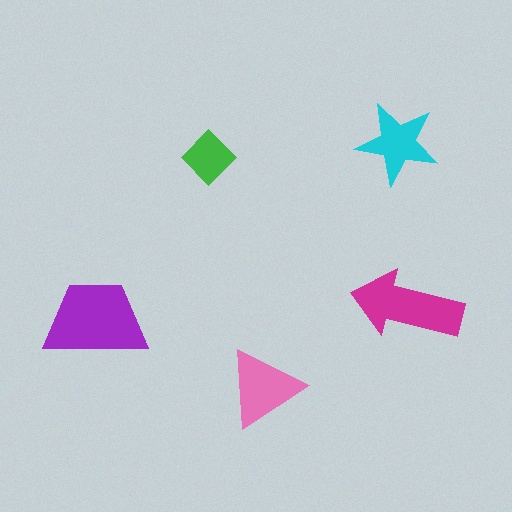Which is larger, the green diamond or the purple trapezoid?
The purple trapezoid.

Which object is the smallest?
The green diamond.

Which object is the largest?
The purple trapezoid.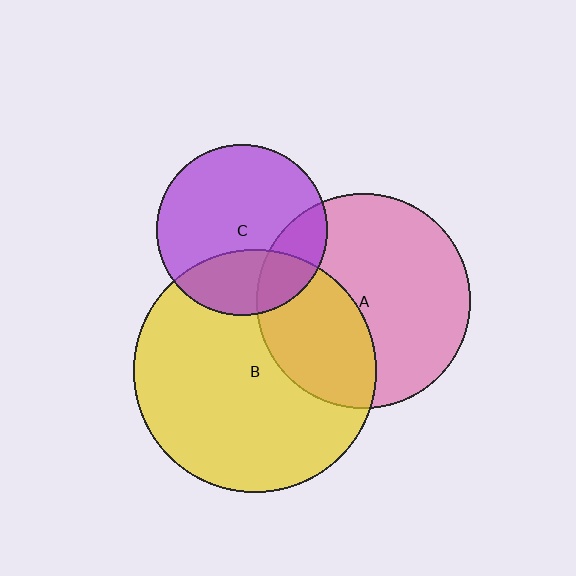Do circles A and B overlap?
Yes.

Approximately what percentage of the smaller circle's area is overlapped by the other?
Approximately 35%.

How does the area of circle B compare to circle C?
Approximately 2.0 times.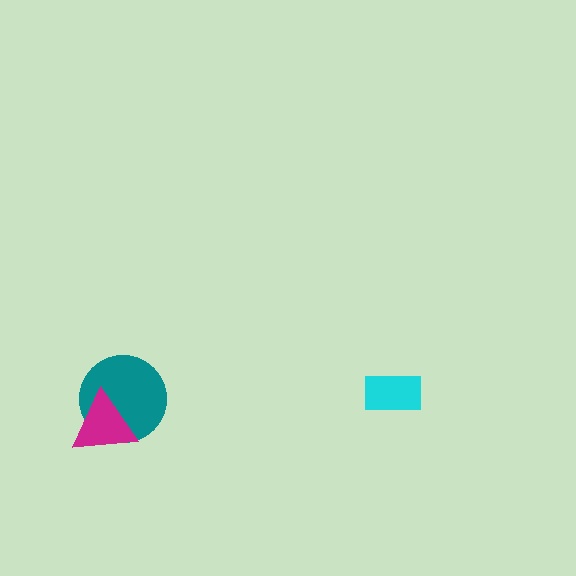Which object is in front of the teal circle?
The magenta triangle is in front of the teal circle.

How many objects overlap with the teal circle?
1 object overlaps with the teal circle.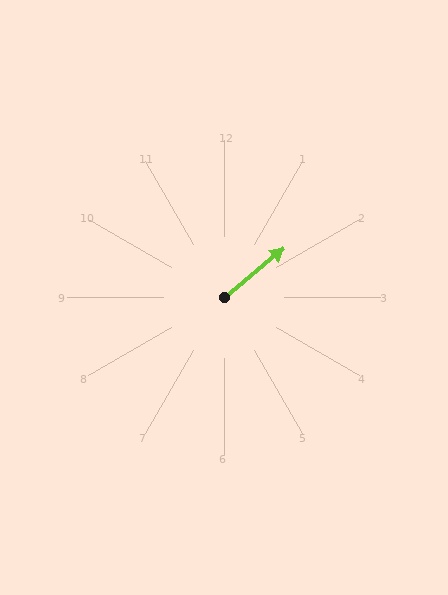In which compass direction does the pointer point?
Northeast.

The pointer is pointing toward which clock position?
Roughly 2 o'clock.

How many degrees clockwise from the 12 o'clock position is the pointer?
Approximately 50 degrees.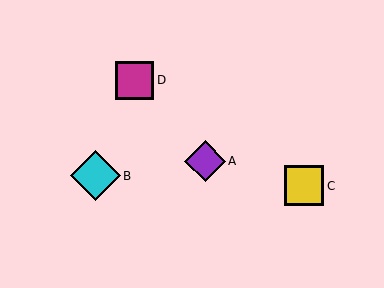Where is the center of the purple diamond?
The center of the purple diamond is at (205, 161).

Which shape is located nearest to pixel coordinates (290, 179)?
The yellow square (labeled C) at (304, 186) is nearest to that location.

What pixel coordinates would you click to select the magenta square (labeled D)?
Click at (135, 80) to select the magenta square D.